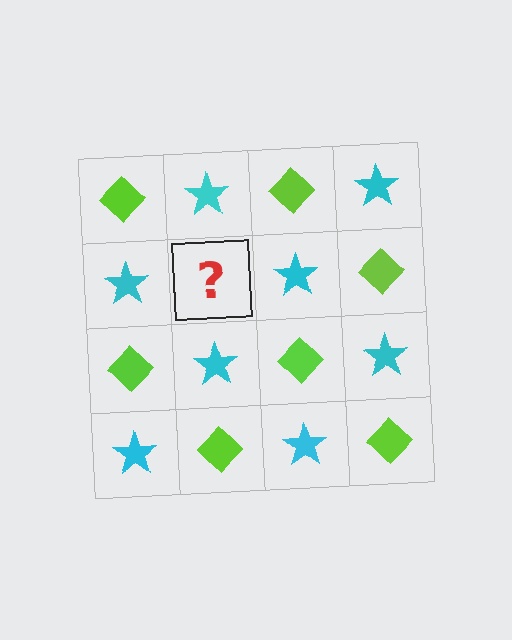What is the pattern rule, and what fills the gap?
The rule is that it alternates lime diamond and cyan star in a checkerboard pattern. The gap should be filled with a lime diamond.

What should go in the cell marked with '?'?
The missing cell should contain a lime diamond.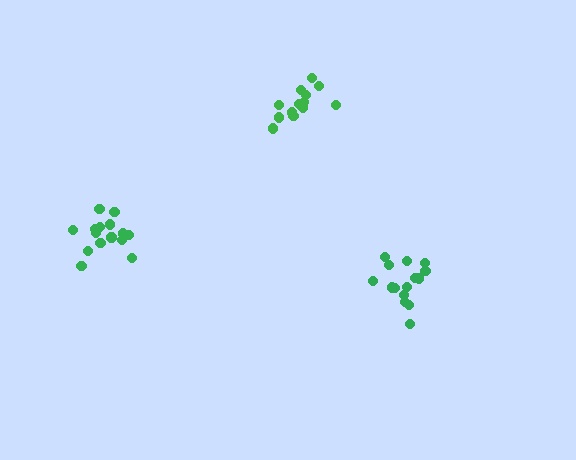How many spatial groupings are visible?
There are 3 spatial groupings.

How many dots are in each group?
Group 1: 13 dots, Group 2: 15 dots, Group 3: 15 dots (43 total).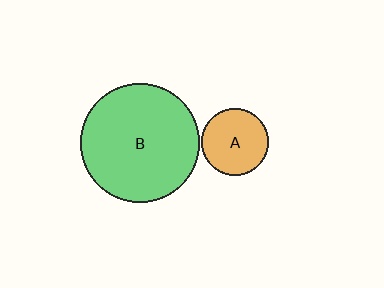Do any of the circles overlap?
No, none of the circles overlap.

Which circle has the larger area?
Circle B (green).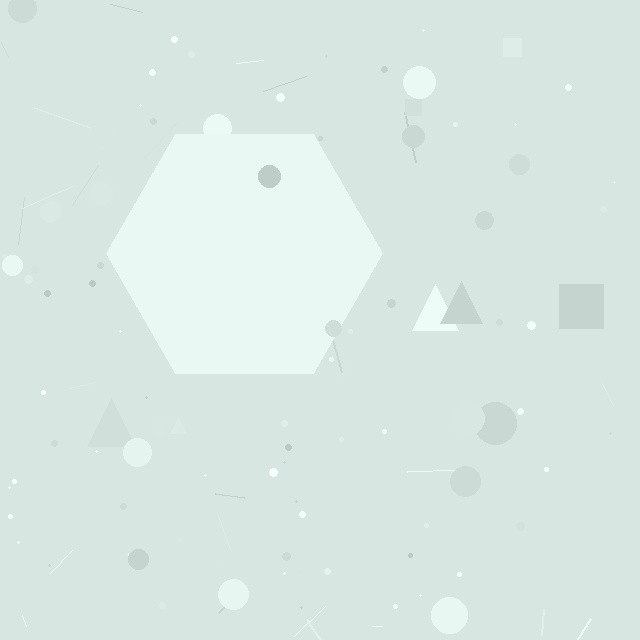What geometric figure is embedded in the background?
A hexagon is embedded in the background.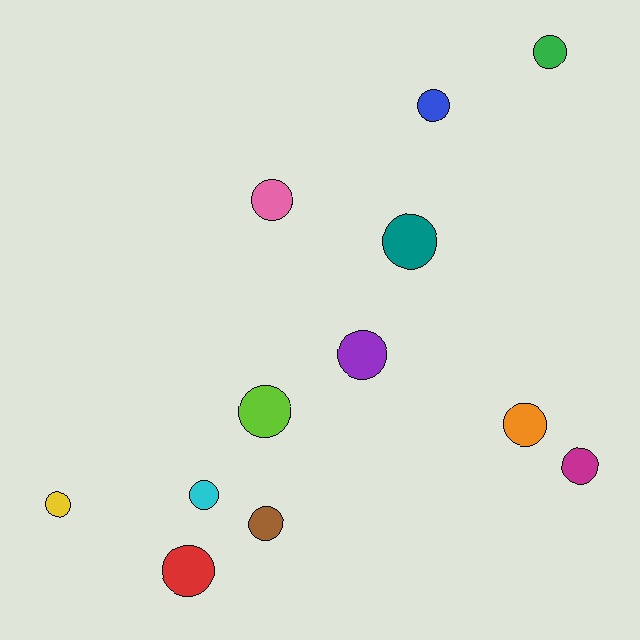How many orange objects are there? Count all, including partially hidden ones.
There is 1 orange object.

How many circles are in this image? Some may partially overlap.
There are 12 circles.